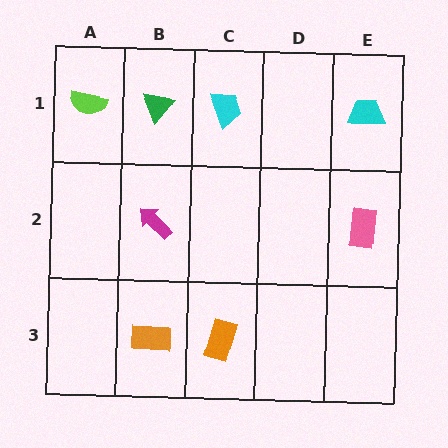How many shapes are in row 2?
2 shapes.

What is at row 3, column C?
An orange rectangle.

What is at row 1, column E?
A cyan trapezoid.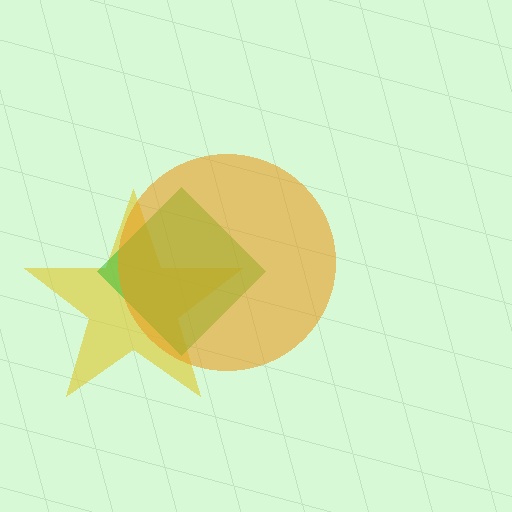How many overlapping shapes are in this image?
There are 3 overlapping shapes in the image.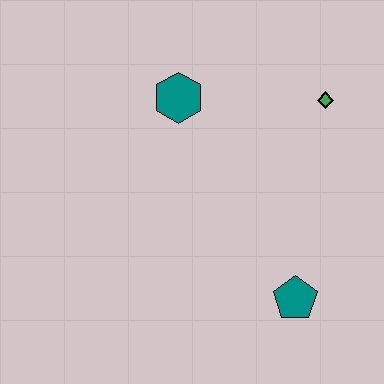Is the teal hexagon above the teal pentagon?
Yes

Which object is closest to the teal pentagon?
The green diamond is closest to the teal pentagon.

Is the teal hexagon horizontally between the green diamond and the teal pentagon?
No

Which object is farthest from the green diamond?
The teal pentagon is farthest from the green diamond.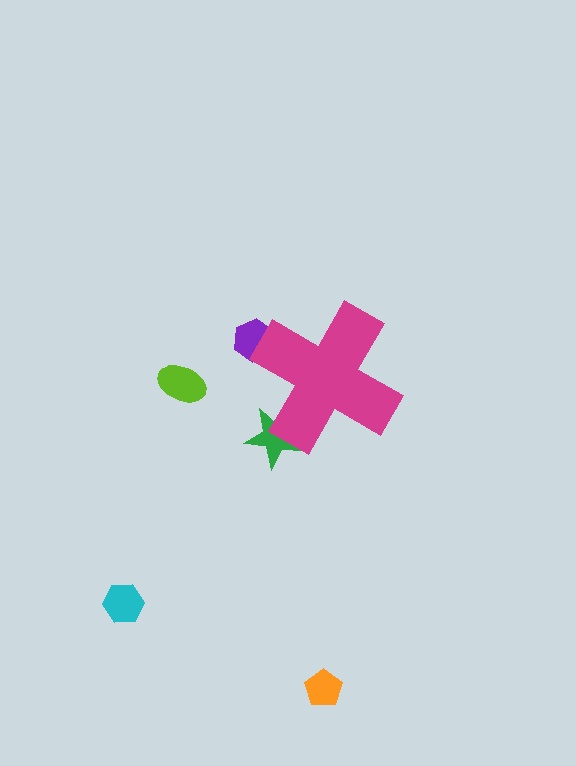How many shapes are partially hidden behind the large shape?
2 shapes are partially hidden.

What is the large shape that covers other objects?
A magenta cross.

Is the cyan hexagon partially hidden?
No, the cyan hexagon is fully visible.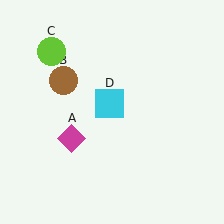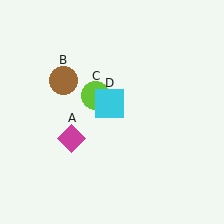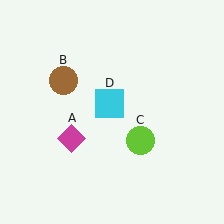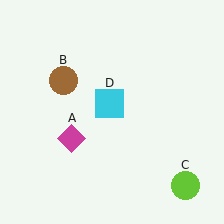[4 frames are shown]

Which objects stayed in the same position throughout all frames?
Magenta diamond (object A) and brown circle (object B) and cyan square (object D) remained stationary.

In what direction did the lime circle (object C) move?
The lime circle (object C) moved down and to the right.